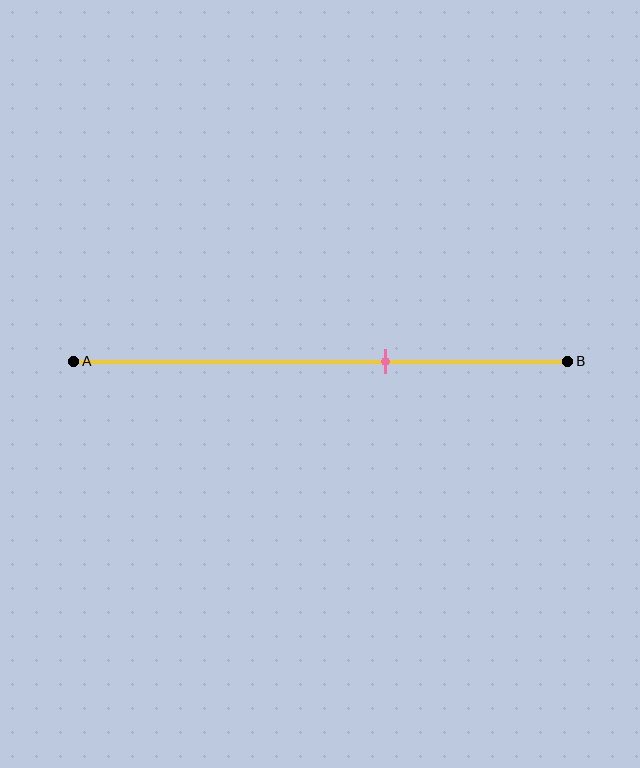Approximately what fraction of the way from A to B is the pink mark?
The pink mark is approximately 65% of the way from A to B.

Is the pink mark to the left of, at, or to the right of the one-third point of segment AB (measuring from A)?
The pink mark is to the right of the one-third point of segment AB.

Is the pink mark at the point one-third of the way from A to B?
No, the mark is at about 65% from A, not at the 33% one-third point.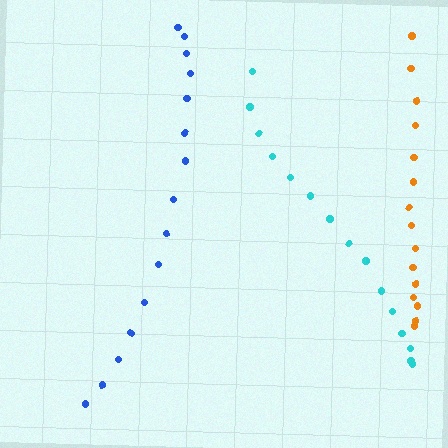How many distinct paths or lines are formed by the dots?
There are 3 distinct paths.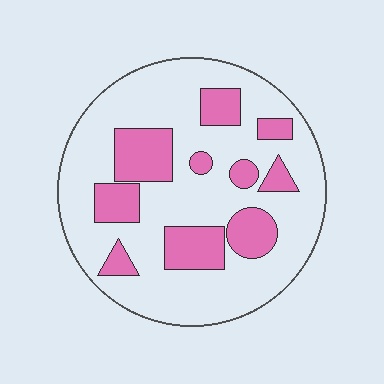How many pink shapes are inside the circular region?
10.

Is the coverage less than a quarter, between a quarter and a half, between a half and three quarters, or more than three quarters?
Between a quarter and a half.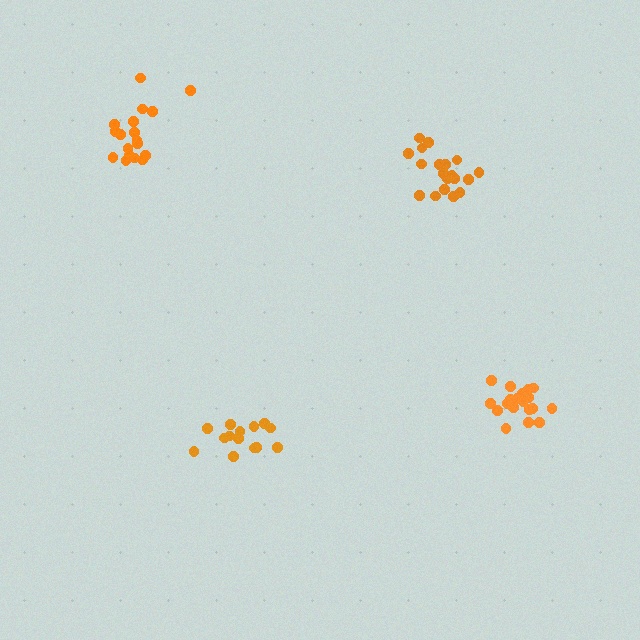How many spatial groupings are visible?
There are 4 spatial groupings.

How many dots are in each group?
Group 1: 19 dots, Group 2: 19 dots, Group 3: 18 dots, Group 4: 14 dots (70 total).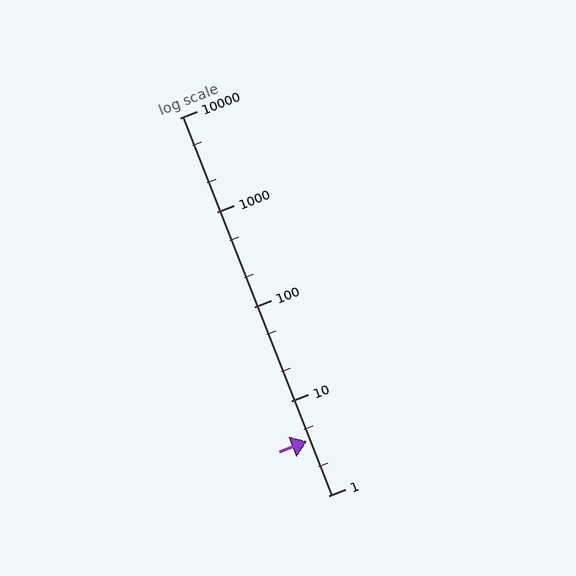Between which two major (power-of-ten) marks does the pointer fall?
The pointer is between 1 and 10.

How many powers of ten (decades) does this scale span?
The scale spans 4 decades, from 1 to 10000.